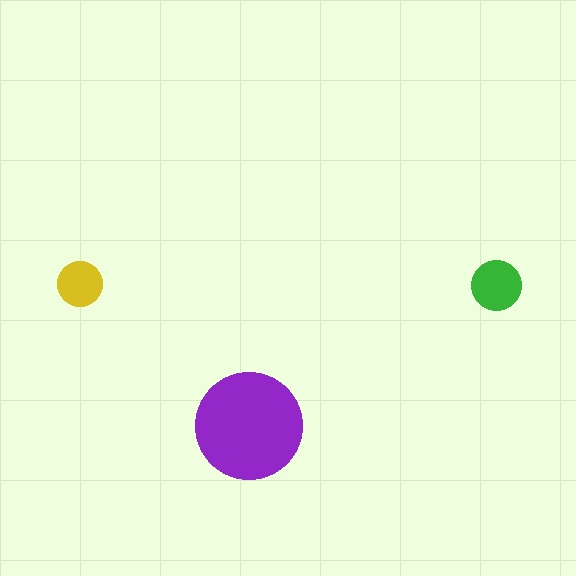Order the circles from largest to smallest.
the purple one, the green one, the yellow one.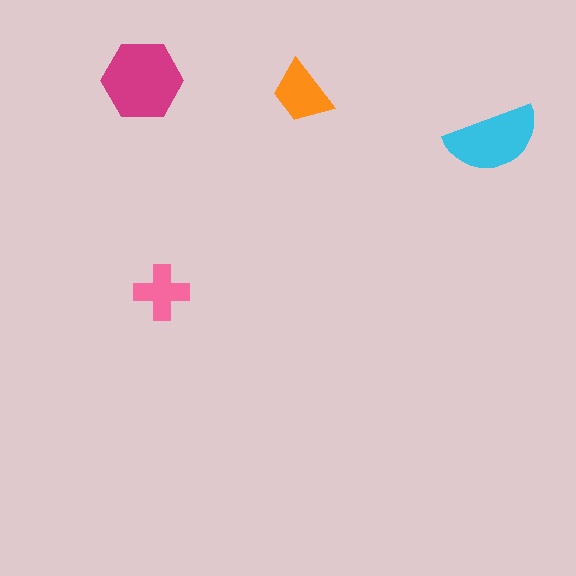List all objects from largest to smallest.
The magenta hexagon, the cyan semicircle, the orange trapezoid, the pink cross.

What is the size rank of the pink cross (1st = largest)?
4th.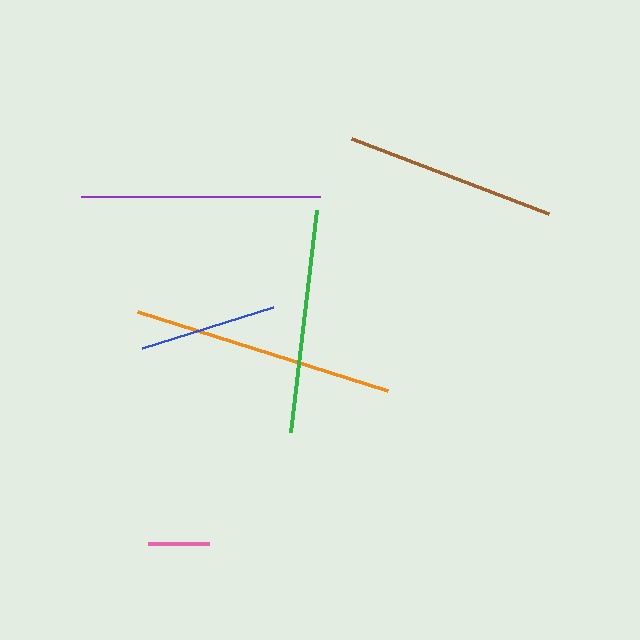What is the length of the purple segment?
The purple segment is approximately 239 pixels long.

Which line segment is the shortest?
The pink line is the shortest at approximately 62 pixels.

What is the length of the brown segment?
The brown segment is approximately 210 pixels long.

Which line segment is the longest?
The orange line is the longest at approximately 262 pixels.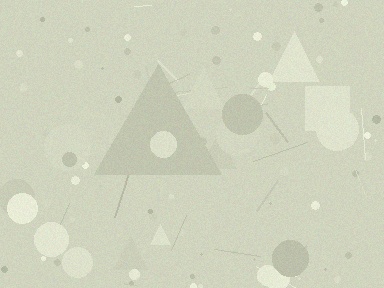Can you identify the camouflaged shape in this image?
The camouflaged shape is a triangle.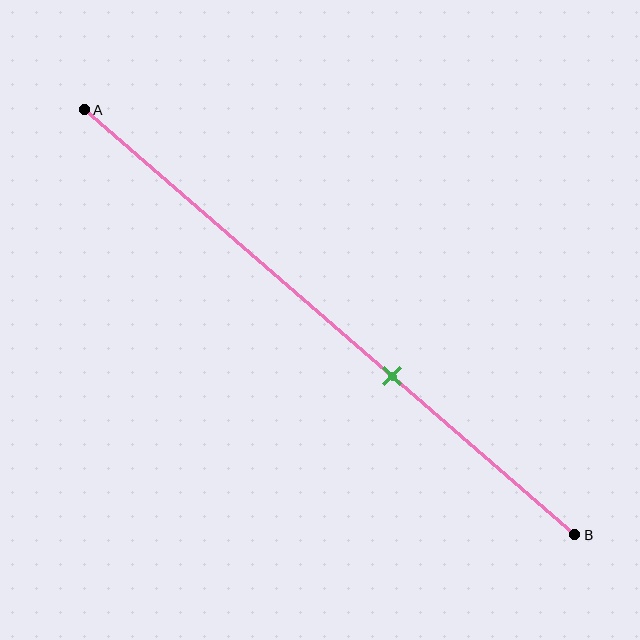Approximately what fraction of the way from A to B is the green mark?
The green mark is approximately 65% of the way from A to B.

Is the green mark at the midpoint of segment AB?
No, the mark is at about 65% from A, not at the 50% midpoint.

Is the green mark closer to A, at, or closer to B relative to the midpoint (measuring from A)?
The green mark is closer to point B than the midpoint of segment AB.